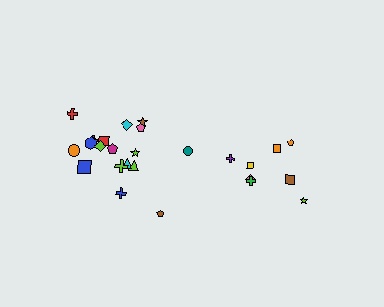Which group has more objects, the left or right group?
The left group.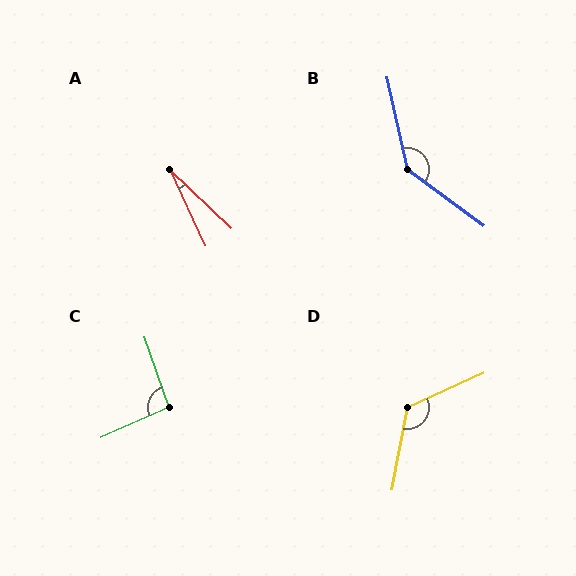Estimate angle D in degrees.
Approximately 125 degrees.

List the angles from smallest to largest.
A (22°), C (95°), D (125°), B (139°).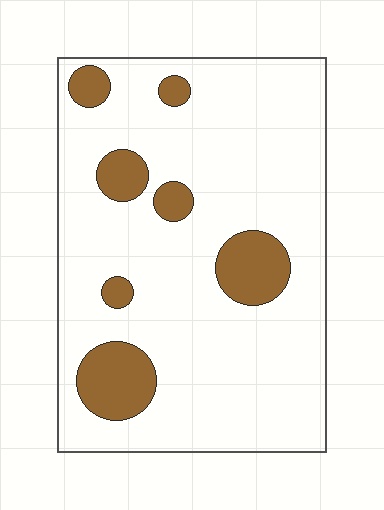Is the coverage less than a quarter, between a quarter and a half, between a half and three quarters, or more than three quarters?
Less than a quarter.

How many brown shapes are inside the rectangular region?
7.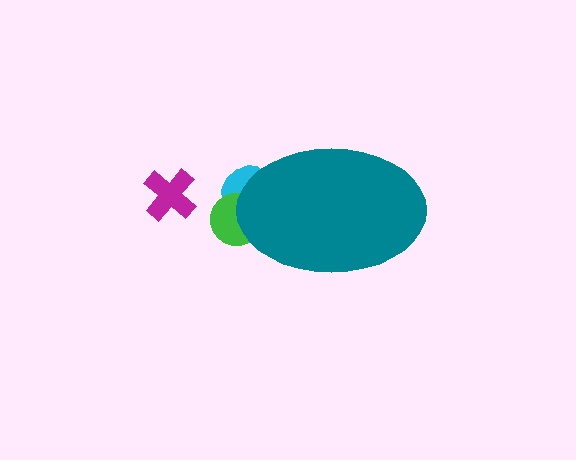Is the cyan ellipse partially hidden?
Yes, the cyan ellipse is partially hidden behind the teal ellipse.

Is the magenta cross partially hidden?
No, the magenta cross is fully visible.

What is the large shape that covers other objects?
A teal ellipse.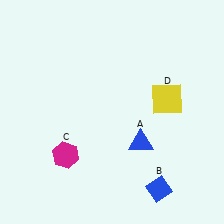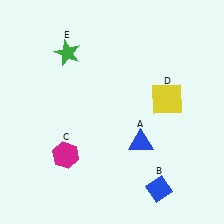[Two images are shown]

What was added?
A green star (E) was added in Image 2.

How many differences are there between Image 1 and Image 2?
There is 1 difference between the two images.